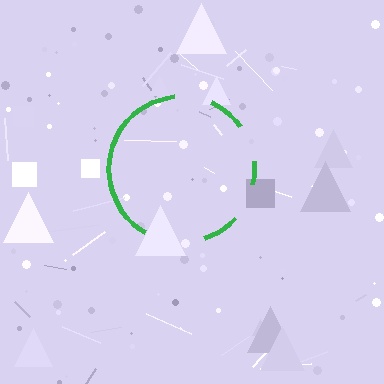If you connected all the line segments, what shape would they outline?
They would outline a circle.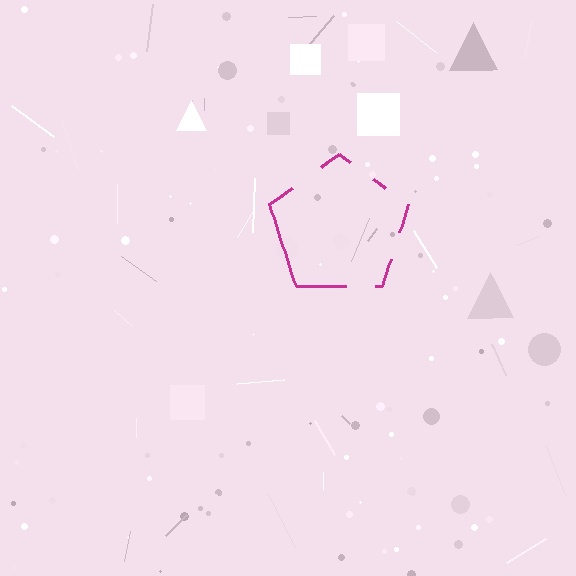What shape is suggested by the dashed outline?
The dashed outline suggests a pentagon.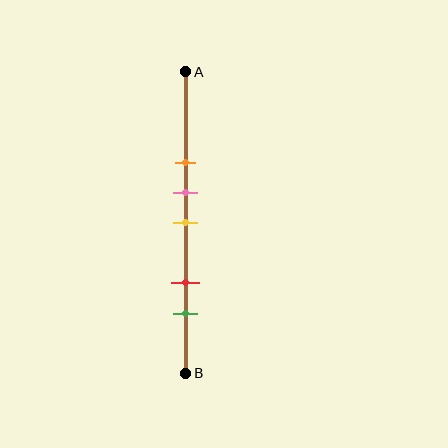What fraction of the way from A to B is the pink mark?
The pink mark is approximately 40% (0.4) of the way from A to B.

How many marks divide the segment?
There are 5 marks dividing the segment.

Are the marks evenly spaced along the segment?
No, the marks are not evenly spaced.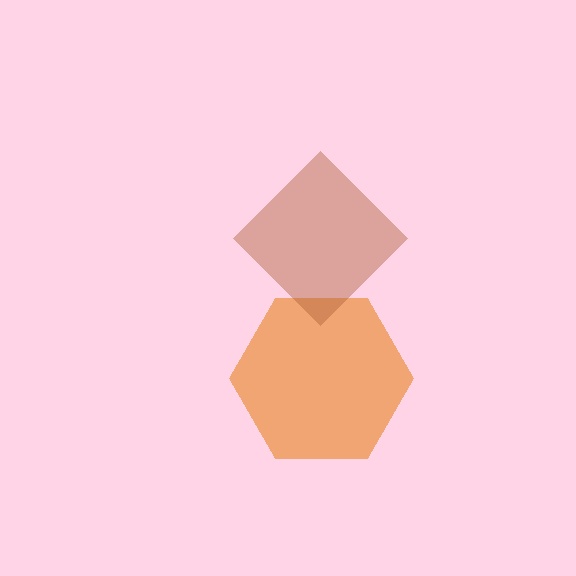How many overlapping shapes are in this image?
There are 2 overlapping shapes in the image.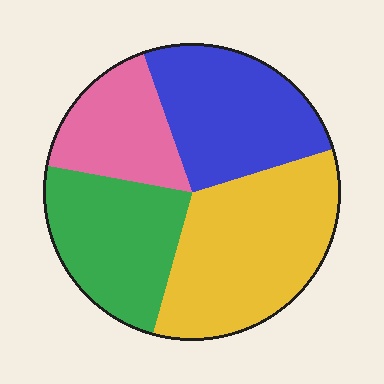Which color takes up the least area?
Pink, at roughly 15%.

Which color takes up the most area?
Yellow, at roughly 35%.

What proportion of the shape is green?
Green covers around 25% of the shape.